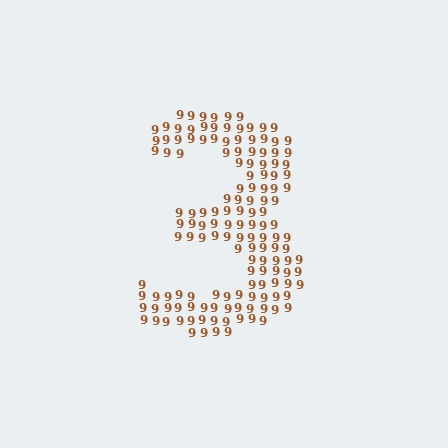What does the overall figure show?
The overall figure shows the digit 3.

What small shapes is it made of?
It is made of small digit 9's.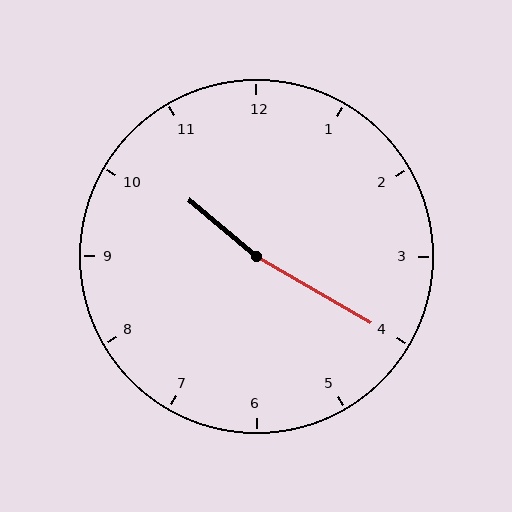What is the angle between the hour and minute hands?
Approximately 170 degrees.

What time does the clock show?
10:20.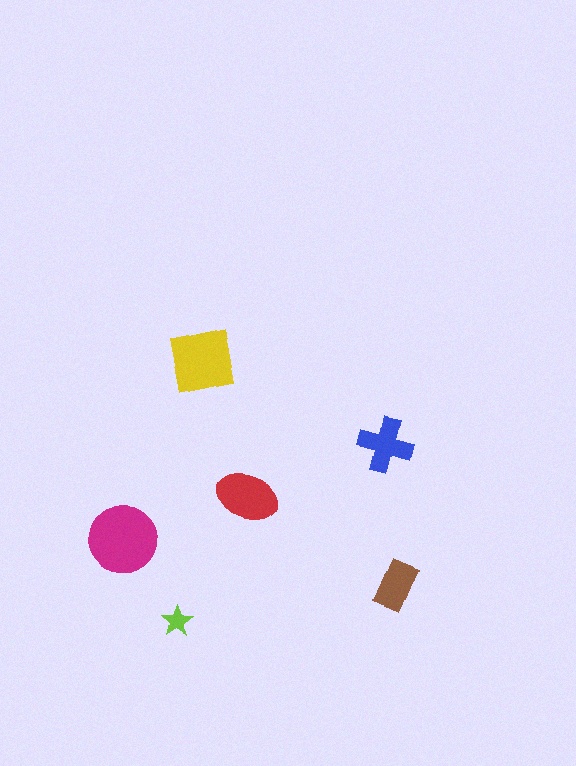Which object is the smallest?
The lime star.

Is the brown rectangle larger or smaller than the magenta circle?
Smaller.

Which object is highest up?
The yellow square is topmost.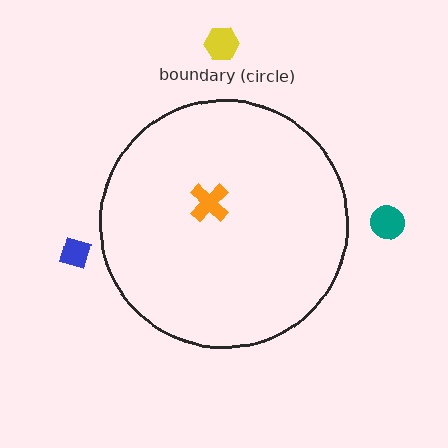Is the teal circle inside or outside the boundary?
Outside.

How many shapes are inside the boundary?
1 inside, 3 outside.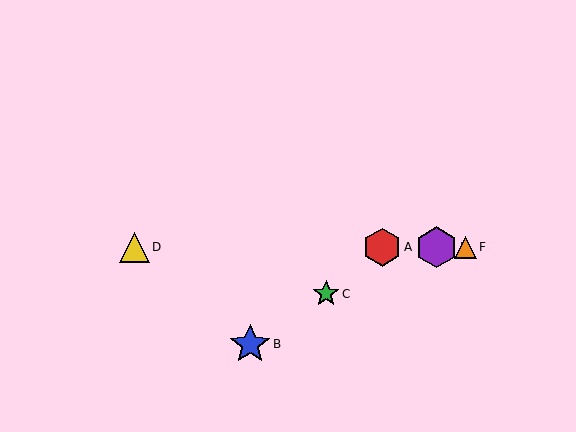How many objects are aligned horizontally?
4 objects (A, D, E, F) are aligned horizontally.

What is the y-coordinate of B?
Object B is at y≈344.